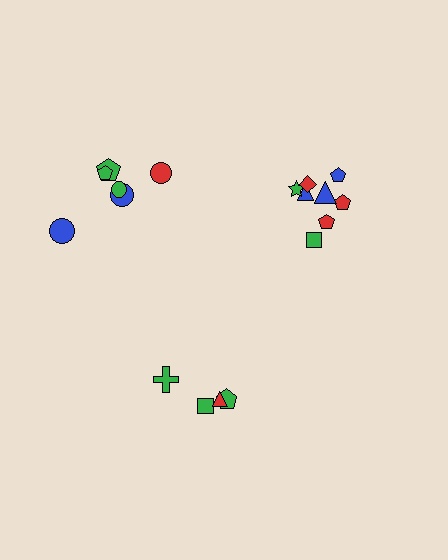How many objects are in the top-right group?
There are 8 objects.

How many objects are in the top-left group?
There are 6 objects.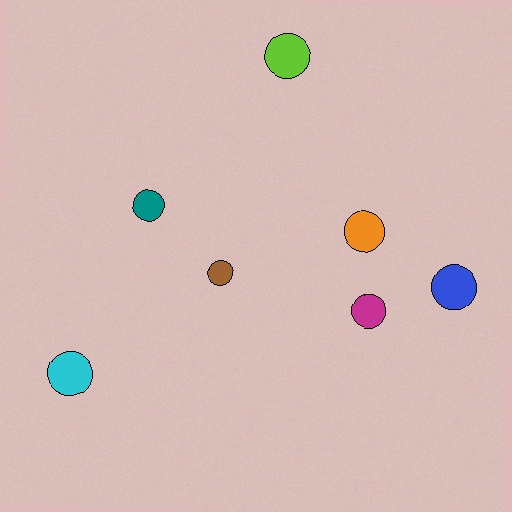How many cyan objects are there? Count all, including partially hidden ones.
There is 1 cyan object.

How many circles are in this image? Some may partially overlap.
There are 7 circles.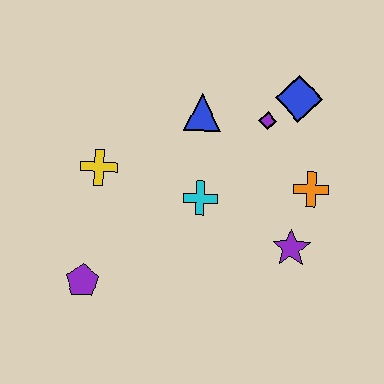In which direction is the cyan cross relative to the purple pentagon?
The cyan cross is to the right of the purple pentagon.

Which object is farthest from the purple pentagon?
The blue diamond is farthest from the purple pentagon.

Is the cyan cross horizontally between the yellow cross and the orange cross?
Yes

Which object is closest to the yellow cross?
The cyan cross is closest to the yellow cross.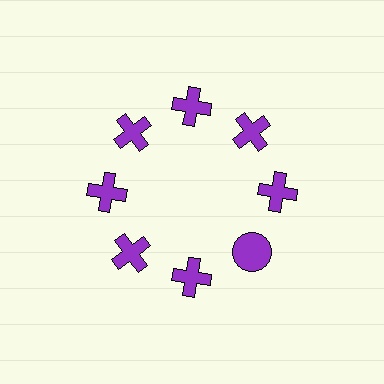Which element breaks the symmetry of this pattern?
The purple circle at roughly the 4 o'clock position breaks the symmetry. All other shapes are purple crosses.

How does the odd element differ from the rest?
It has a different shape: circle instead of cross.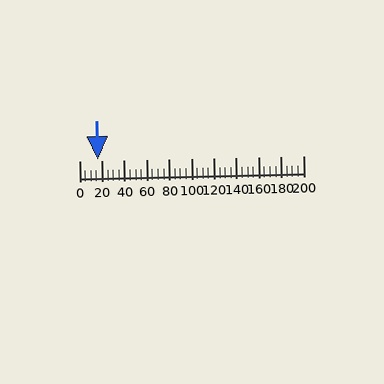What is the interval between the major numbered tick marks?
The major tick marks are spaced 20 units apart.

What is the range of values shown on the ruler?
The ruler shows values from 0 to 200.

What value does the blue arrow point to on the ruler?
The blue arrow points to approximately 17.